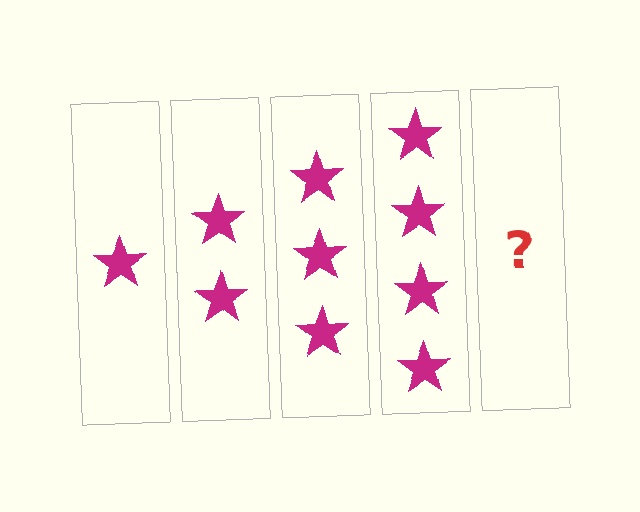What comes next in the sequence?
The next element should be 5 stars.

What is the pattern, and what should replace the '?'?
The pattern is that each step adds one more star. The '?' should be 5 stars.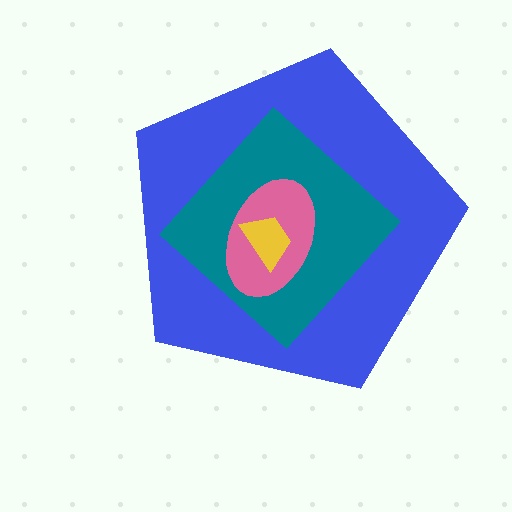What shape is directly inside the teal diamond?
The pink ellipse.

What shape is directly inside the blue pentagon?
The teal diamond.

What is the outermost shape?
The blue pentagon.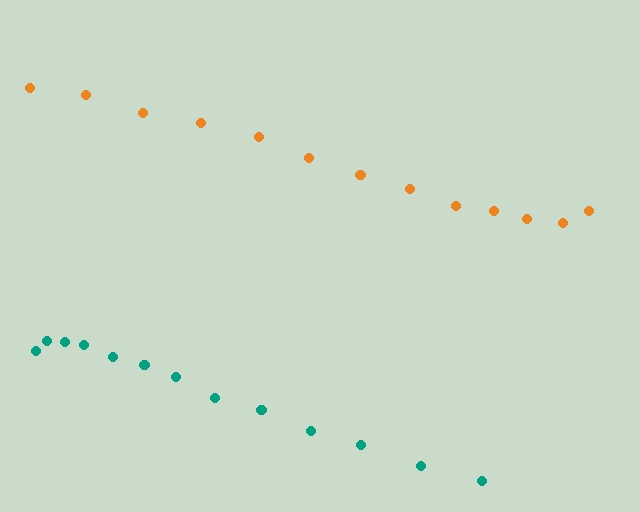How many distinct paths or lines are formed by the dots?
There are 2 distinct paths.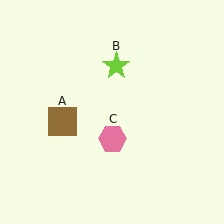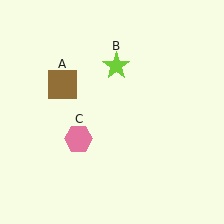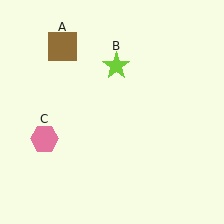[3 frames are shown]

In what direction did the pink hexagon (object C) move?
The pink hexagon (object C) moved left.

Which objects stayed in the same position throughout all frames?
Lime star (object B) remained stationary.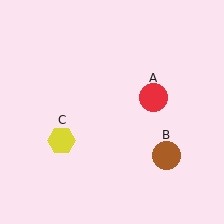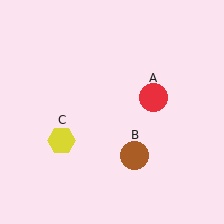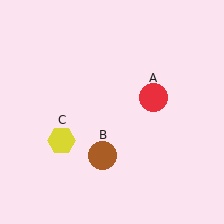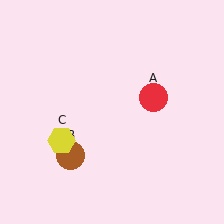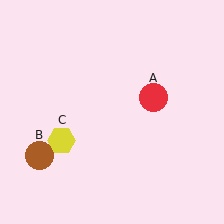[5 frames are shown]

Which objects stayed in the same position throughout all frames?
Red circle (object A) and yellow hexagon (object C) remained stationary.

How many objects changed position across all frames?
1 object changed position: brown circle (object B).